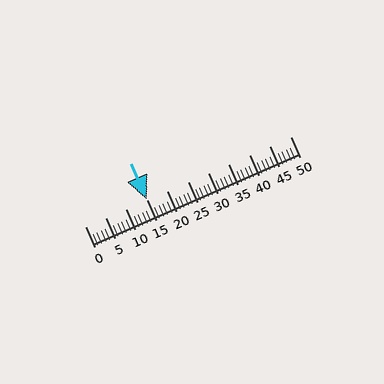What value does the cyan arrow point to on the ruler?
The cyan arrow points to approximately 15.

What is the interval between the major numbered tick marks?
The major tick marks are spaced 5 units apart.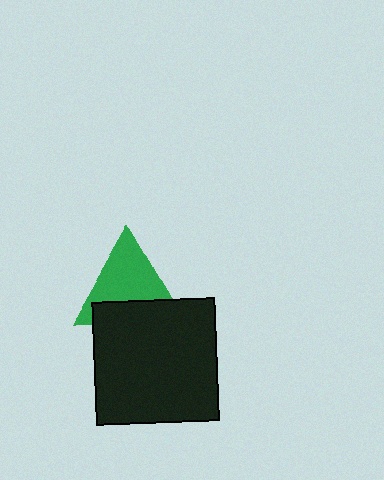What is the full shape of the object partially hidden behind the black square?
The partially hidden object is a green triangle.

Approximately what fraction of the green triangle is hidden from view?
Roughly 37% of the green triangle is hidden behind the black square.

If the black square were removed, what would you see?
You would see the complete green triangle.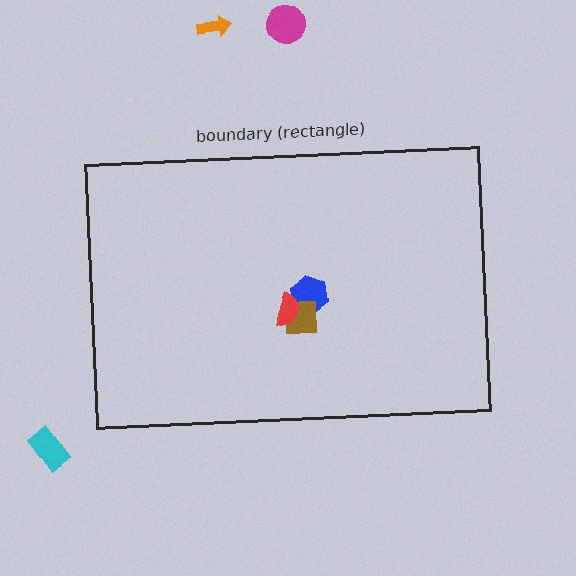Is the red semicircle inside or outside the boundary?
Inside.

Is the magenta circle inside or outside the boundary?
Outside.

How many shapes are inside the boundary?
3 inside, 3 outside.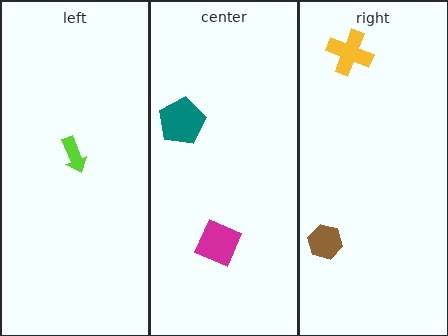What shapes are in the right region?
The brown hexagon, the yellow cross.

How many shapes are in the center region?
2.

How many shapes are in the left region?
1.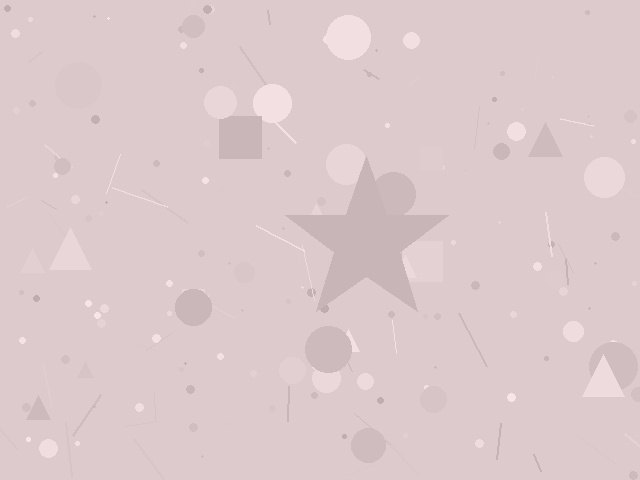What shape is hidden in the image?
A star is hidden in the image.